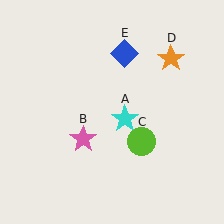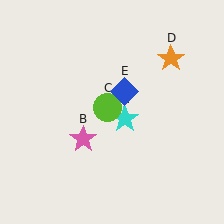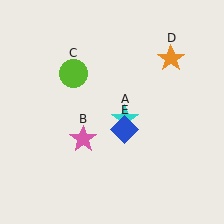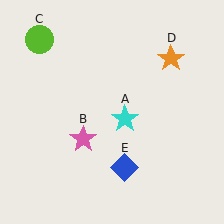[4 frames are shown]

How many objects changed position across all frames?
2 objects changed position: lime circle (object C), blue diamond (object E).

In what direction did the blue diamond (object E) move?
The blue diamond (object E) moved down.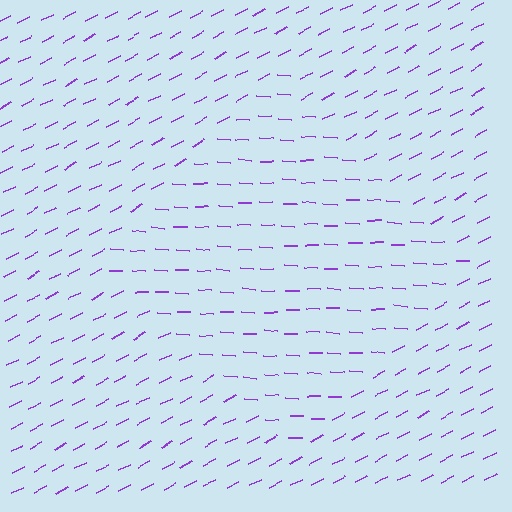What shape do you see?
I see a diamond.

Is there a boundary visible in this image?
Yes, there is a texture boundary formed by a change in line orientation.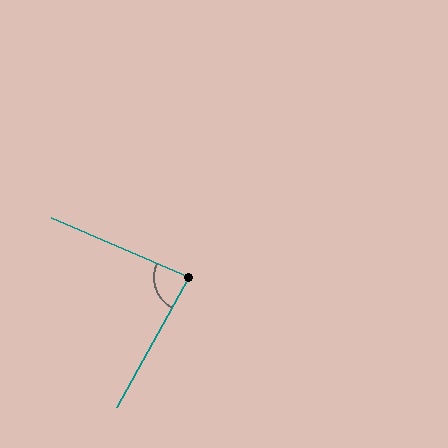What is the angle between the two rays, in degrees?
Approximately 84 degrees.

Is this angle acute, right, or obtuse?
It is acute.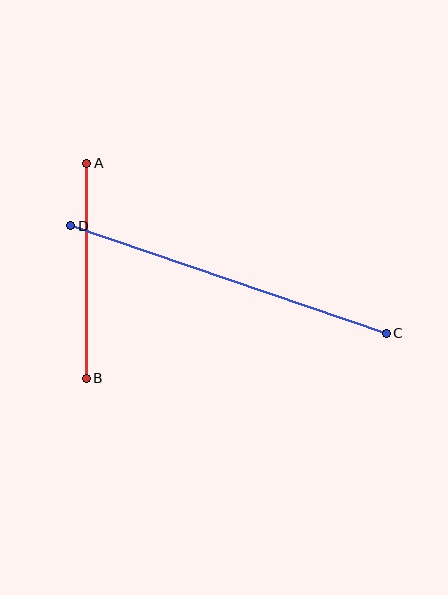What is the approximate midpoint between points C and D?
The midpoint is at approximately (229, 280) pixels.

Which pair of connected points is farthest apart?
Points C and D are farthest apart.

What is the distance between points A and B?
The distance is approximately 215 pixels.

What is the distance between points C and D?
The distance is approximately 333 pixels.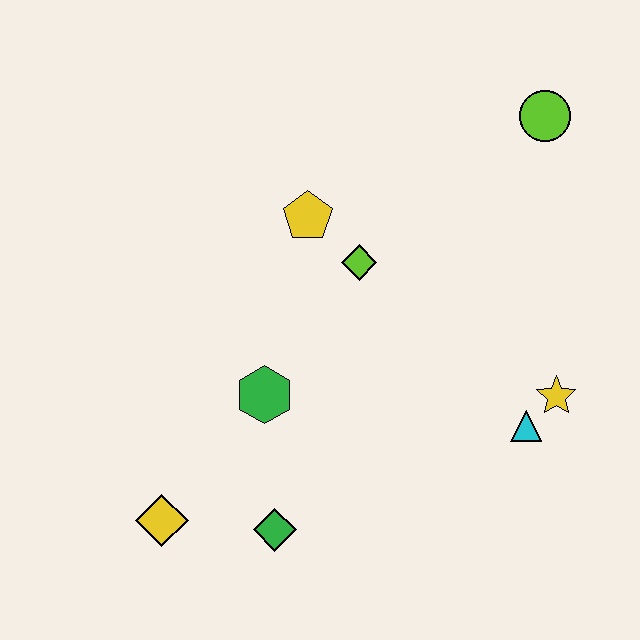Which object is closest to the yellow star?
The cyan triangle is closest to the yellow star.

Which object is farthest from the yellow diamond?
The lime circle is farthest from the yellow diamond.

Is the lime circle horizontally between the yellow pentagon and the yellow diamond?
No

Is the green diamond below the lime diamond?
Yes